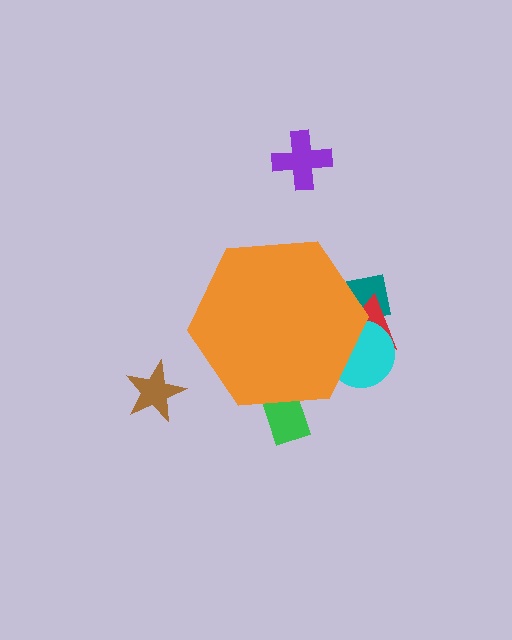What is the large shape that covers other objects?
An orange hexagon.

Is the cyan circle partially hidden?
Yes, the cyan circle is partially hidden behind the orange hexagon.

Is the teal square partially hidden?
Yes, the teal square is partially hidden behind the orange hexagon.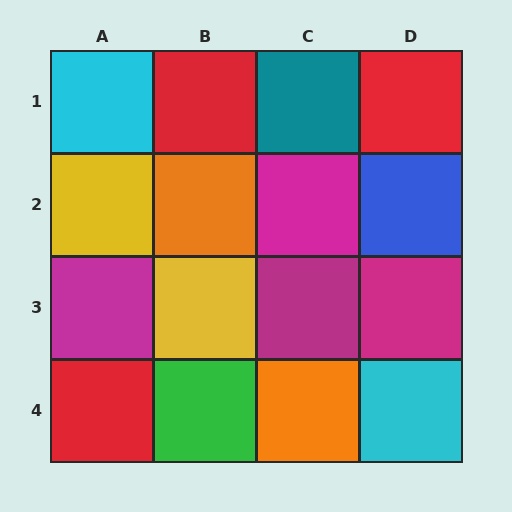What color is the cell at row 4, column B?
Green.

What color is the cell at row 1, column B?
Red.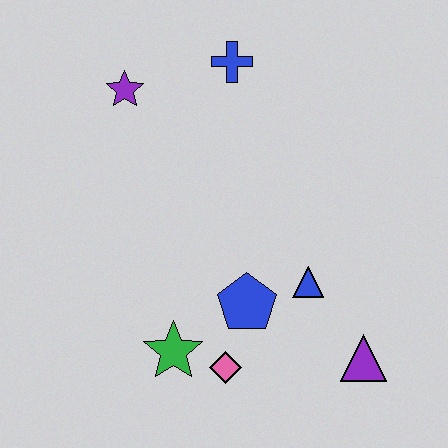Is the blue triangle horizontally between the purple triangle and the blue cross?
Yes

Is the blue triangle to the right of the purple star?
Yes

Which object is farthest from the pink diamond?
The blue cross is farthest from the pink diamond.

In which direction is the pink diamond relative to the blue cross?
The pink diamond is below the blue cross.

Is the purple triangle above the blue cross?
No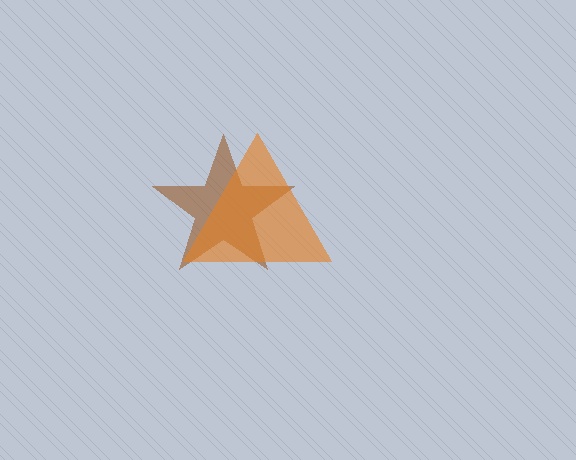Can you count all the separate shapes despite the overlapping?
Yes, there are 2 separate shapes.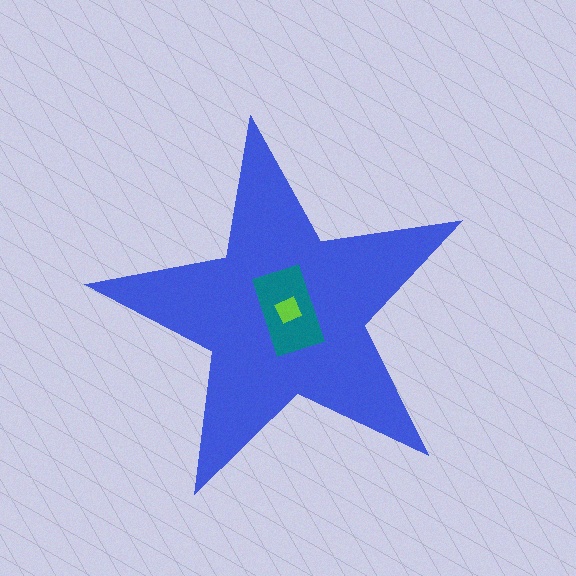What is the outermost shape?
The blue star.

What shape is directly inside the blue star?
The teal rectangle.